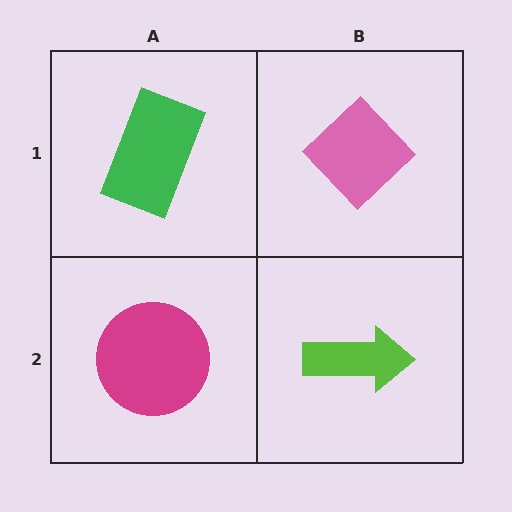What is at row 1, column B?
A pink diamond.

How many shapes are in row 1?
2 shapes.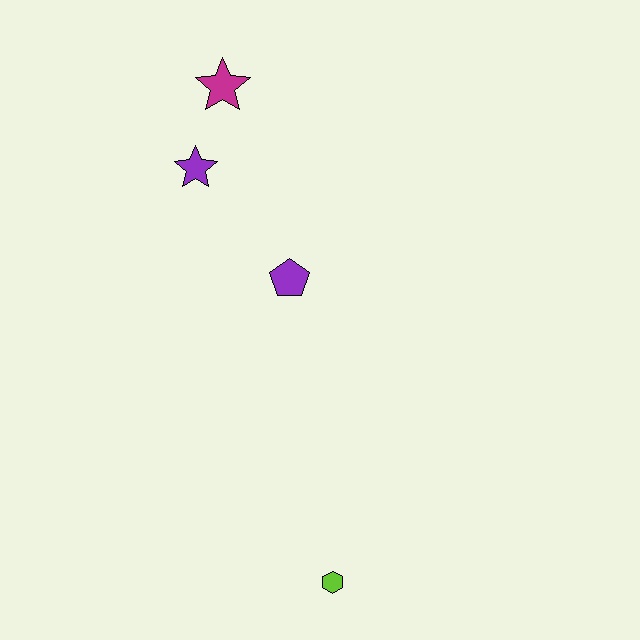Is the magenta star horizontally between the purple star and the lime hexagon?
Yes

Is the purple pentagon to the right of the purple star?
Yes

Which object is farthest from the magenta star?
The lime hexagon is farthest from the magenta star.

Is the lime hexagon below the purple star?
Yes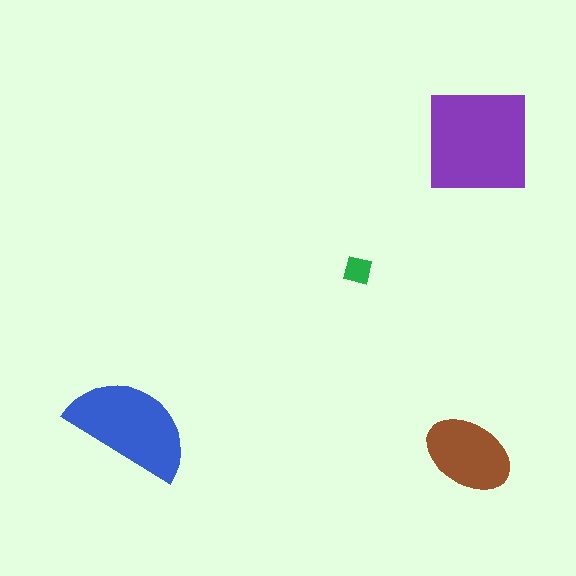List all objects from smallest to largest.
The green square, the brown ellipse, the blue semicircle, the purple square.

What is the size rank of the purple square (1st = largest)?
1st.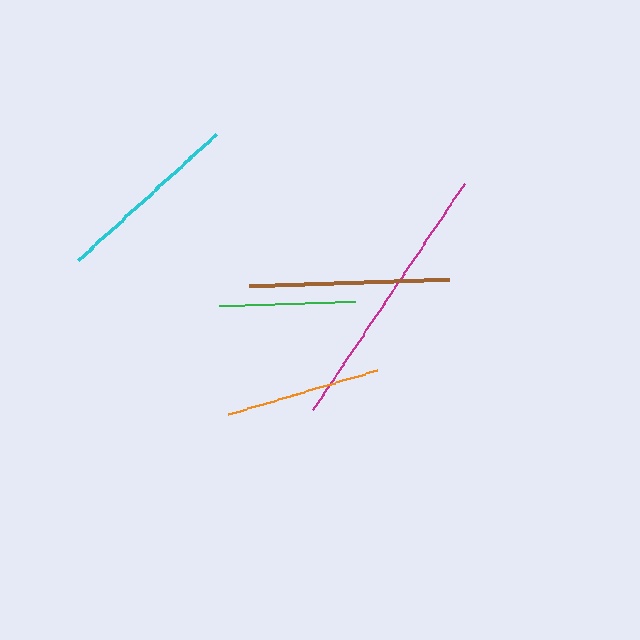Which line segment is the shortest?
The green line is the shortest at approximately 136 pixels.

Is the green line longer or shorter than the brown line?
The brown line is longer than the green line.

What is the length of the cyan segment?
The cyan segment is approximately 187 pixels long.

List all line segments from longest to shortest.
From longest to shortest: magenta, brown, cyan, orange, green.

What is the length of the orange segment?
The orange segment is approximately 155 pixels long.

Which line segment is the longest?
The magenta line is the longest at approximately 272 pixels.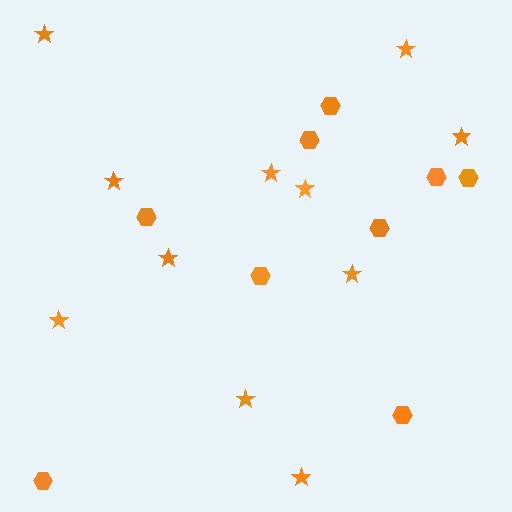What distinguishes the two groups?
There are 2 groups: one group of stars (11) and one group of hexagons (9).